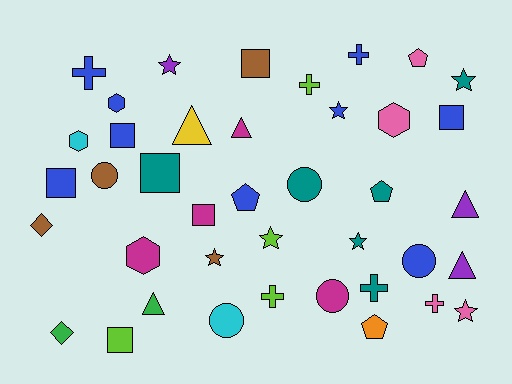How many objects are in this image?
There are 40 objects.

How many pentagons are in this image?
There are 4 pentagons.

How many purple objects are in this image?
There are 3 purple objects.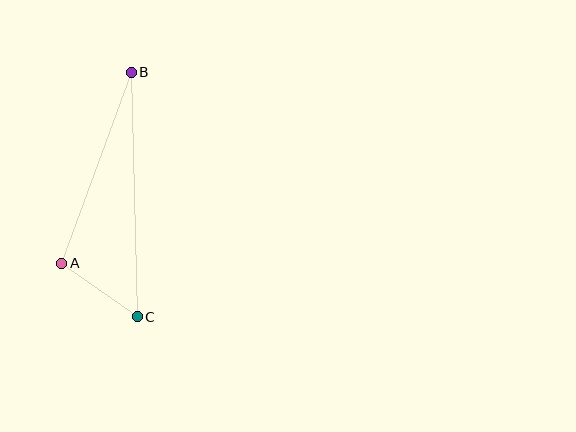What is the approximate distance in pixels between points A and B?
The distance between A and B is approximately 203 pixels.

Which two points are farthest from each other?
Points B and C are farthest from each other.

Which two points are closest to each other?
Points A and C are closest to each other.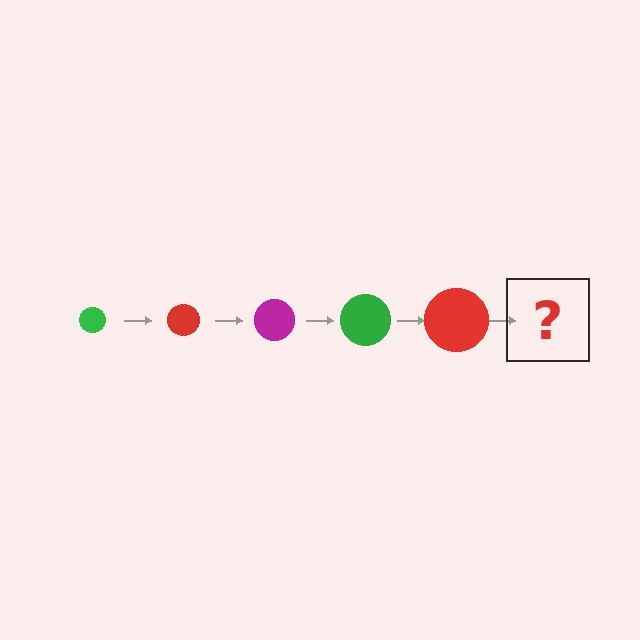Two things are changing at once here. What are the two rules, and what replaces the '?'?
The two rules are that the circle grows larger each step and the color cycles through green, red, and magenta. The '?' should be a magenta circle, larger than the previous one.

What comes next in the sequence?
The next element should be a magenta circle, larger than the previous one.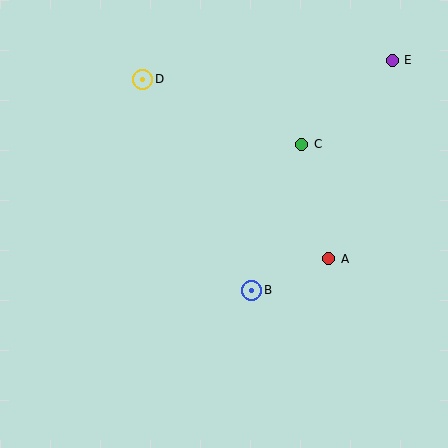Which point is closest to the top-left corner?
Point D is closest to the top-left corner.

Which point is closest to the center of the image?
Point B at (252, 290) is closest to the center.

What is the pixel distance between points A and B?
The distance between A and B is 83 pixels.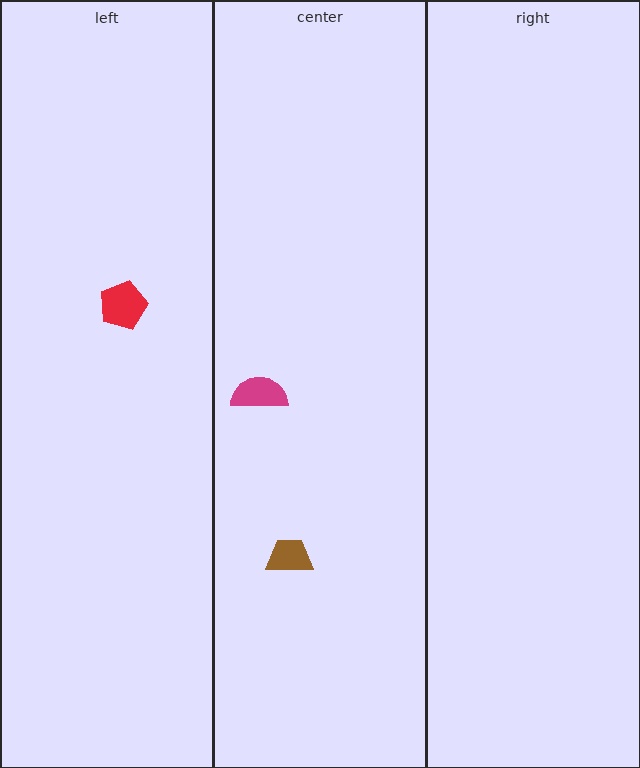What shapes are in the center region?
The magenta semicircle, the brown trapezoid.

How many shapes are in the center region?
2.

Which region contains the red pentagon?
The left region.